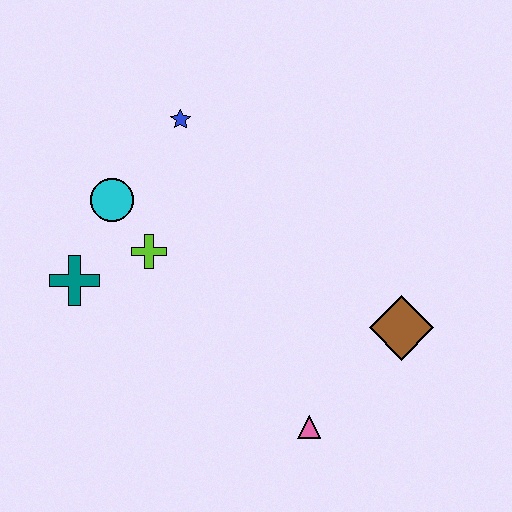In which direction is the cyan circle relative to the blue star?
The cyan circle is below the blue star.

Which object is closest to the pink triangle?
The brown diamond is closest to the pink triangle.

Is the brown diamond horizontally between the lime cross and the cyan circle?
No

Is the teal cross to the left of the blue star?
Yes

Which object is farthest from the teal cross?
The brown diamond is farthest from the teal cross.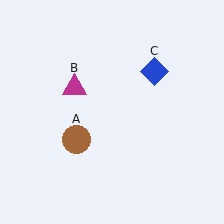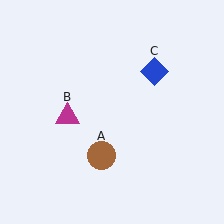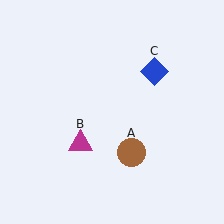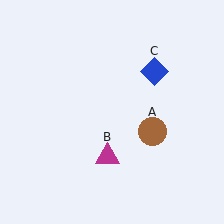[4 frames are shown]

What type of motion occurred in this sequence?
The brown circle (object A), magenta triangle (object B) rotated counterclockwise around the center of the scene.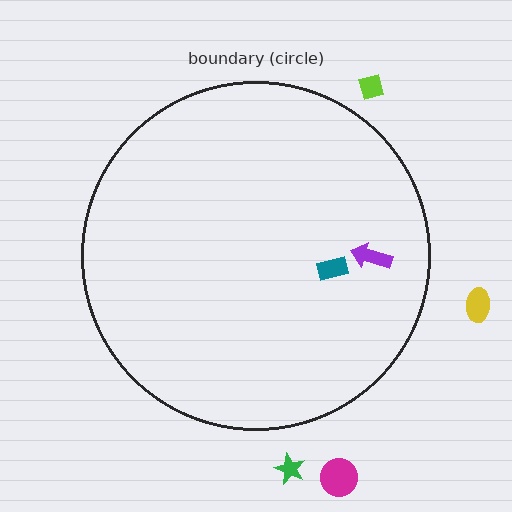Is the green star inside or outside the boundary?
Outside.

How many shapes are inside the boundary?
2 inside, 4 outside.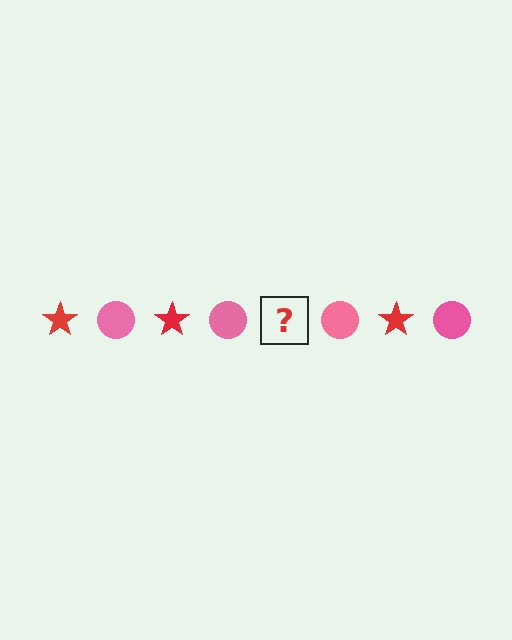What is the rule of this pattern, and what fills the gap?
The rule is that the pattern alternates between red star and pink circle. The gap should be filled with a red star.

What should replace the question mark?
The question mark should be replaced with a red star.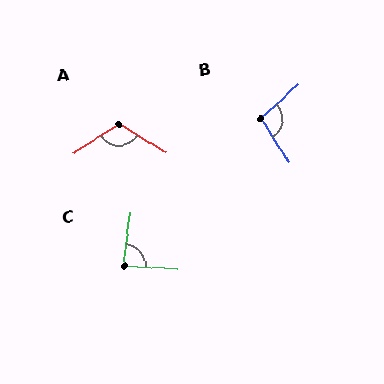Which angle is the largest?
A, at approximately 116 degrees.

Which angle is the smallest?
C, at approximately 86 degrees.